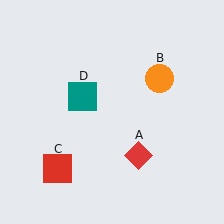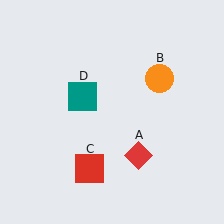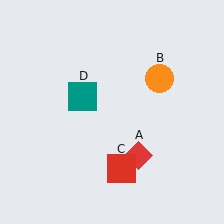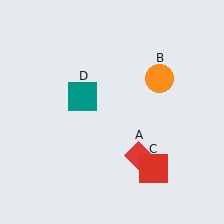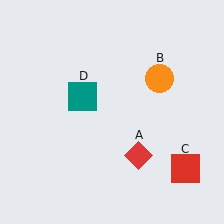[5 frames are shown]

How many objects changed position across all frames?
1 object changed position: red square (object C).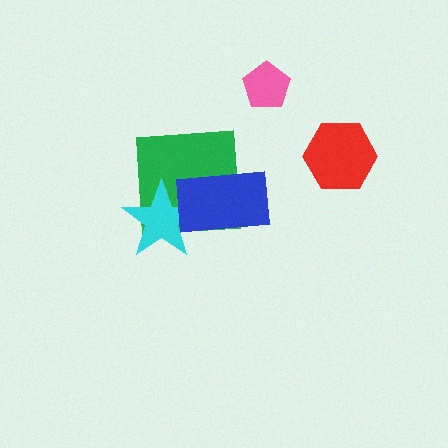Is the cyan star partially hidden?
Yes, it is partially covered by another shape.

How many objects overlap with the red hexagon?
0 objects overlap with the red hexagon.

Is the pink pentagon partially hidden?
No, no other shape covers it.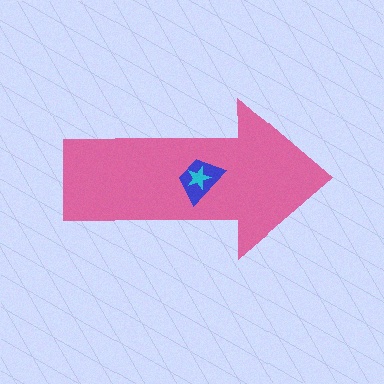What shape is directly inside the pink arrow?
The blue trapezoid.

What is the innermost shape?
The cyan star.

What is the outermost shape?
The pink arrow.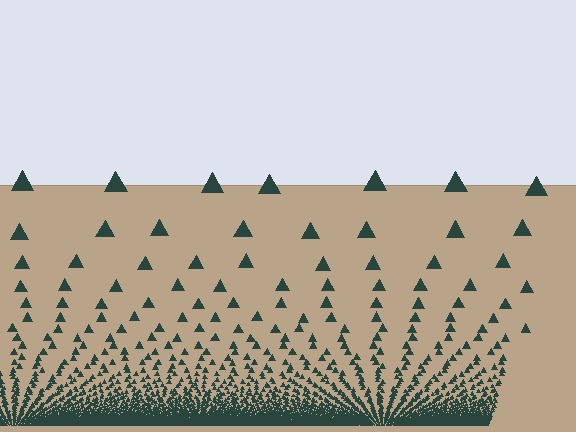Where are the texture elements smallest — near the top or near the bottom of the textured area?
Near the bottom.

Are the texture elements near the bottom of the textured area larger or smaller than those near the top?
Smaller. The gradient is inverted — elements near the bottom are smaller and denser.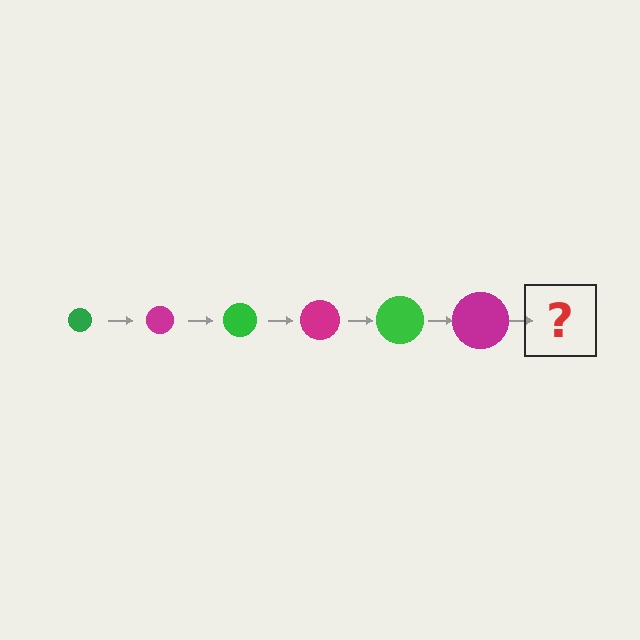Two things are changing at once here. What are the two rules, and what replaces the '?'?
The two rules are that the circle grows larger each step and the color cycles through green and magenta. The '?' should be a green circle, larger than the previous one.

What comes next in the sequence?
The next element should be a green circle, larger than the previous one.